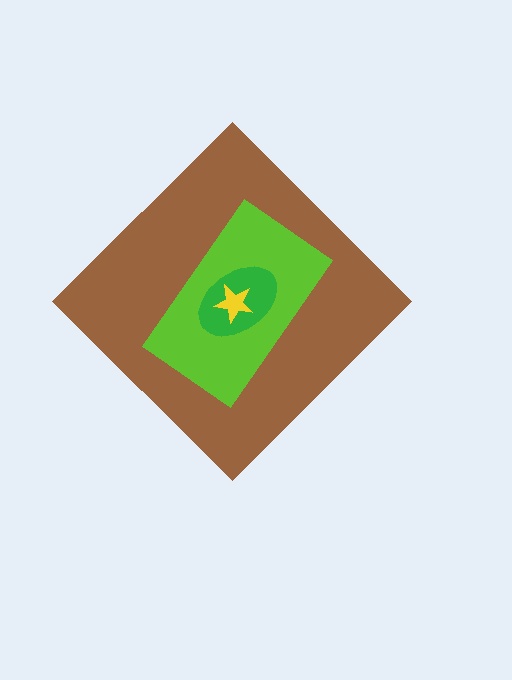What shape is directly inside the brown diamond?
The lime rectangle.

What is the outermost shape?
The brown diamond.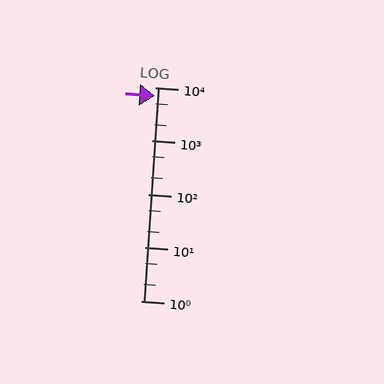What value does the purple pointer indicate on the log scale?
The pointer indicates approximately 6900.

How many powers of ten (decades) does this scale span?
The scale spans 4 decades, from 1 to 10000.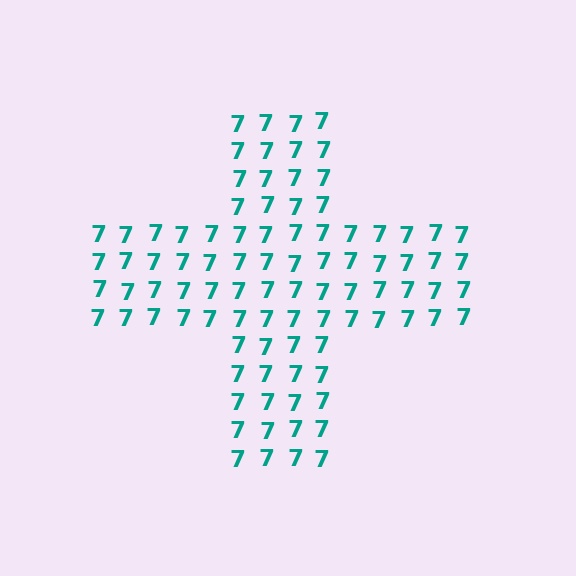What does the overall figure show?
The overall figure shows a cross.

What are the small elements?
The small elements are digit 7's.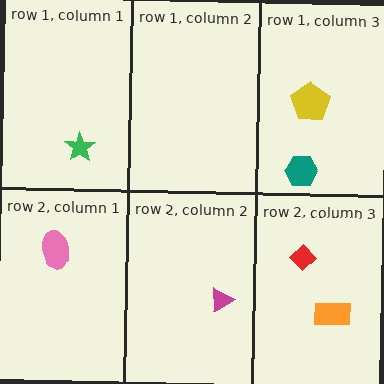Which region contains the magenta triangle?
The row 2, column 2 region.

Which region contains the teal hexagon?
The row 1, column 3 region.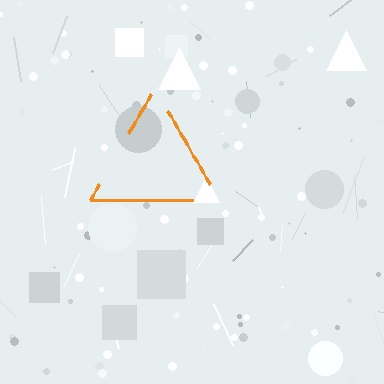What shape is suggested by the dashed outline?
The dashed outline suggests a triangle.